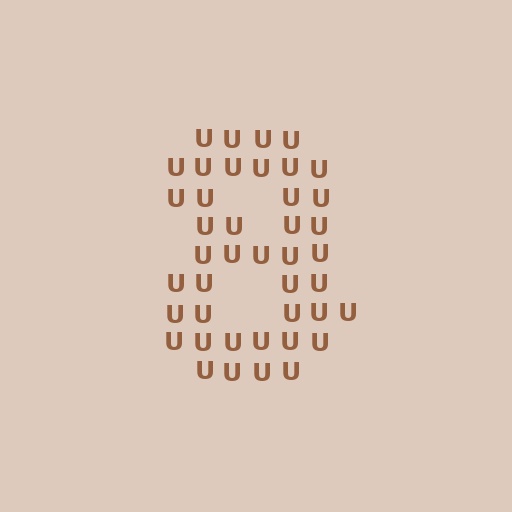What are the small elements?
The small elements are letter U's.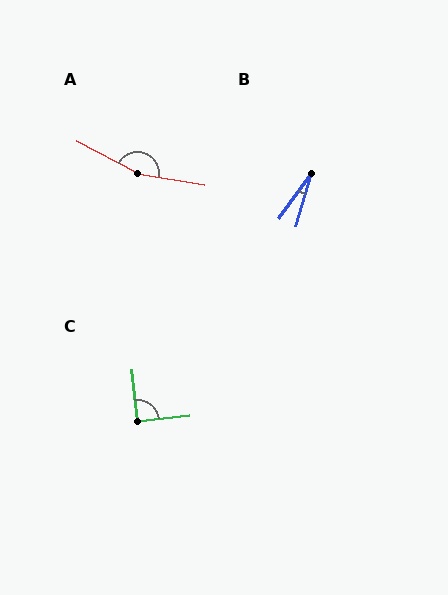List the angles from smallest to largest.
B (19°), C (91°), A (161°).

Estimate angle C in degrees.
Approximately 91 degrees.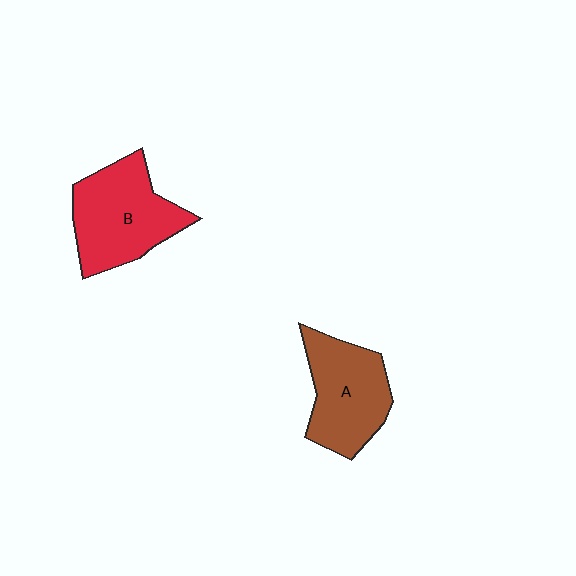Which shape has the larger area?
Shape B (red).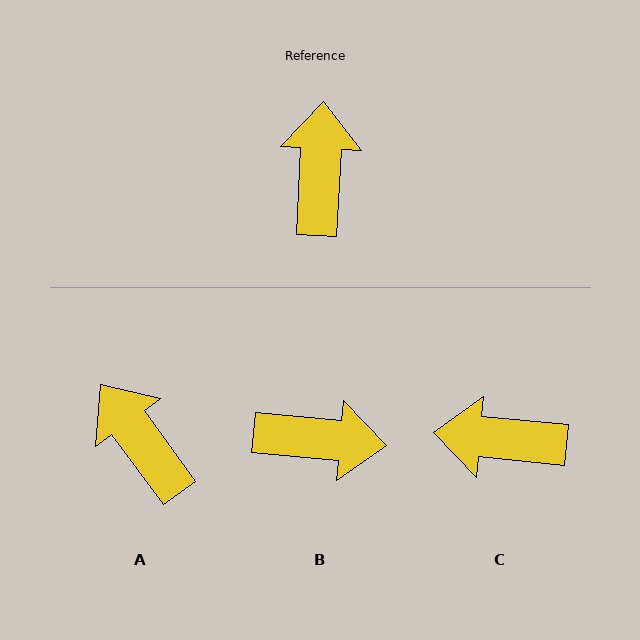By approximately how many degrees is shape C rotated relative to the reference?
Approximately 88 degrees counter-clockwise.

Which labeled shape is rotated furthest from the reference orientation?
B, about 92 degrees away.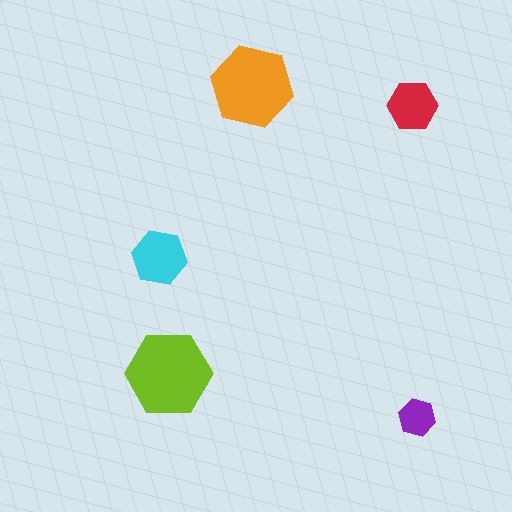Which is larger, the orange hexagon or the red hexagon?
The orange one.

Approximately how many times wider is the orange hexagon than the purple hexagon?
About 2 times wider.